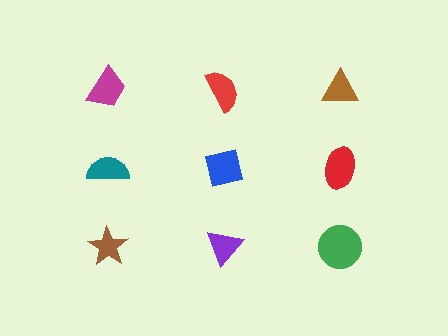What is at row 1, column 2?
A red semicircle.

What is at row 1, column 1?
A magenta trapezoid.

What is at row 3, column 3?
A green circle.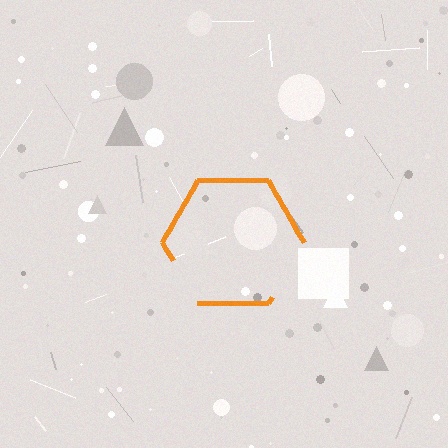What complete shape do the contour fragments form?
The contour fragments form a hexagon.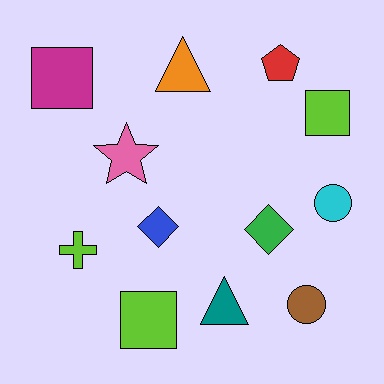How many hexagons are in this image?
There are no hexagons.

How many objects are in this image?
There are 12 objects.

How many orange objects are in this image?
There is 1 orange object.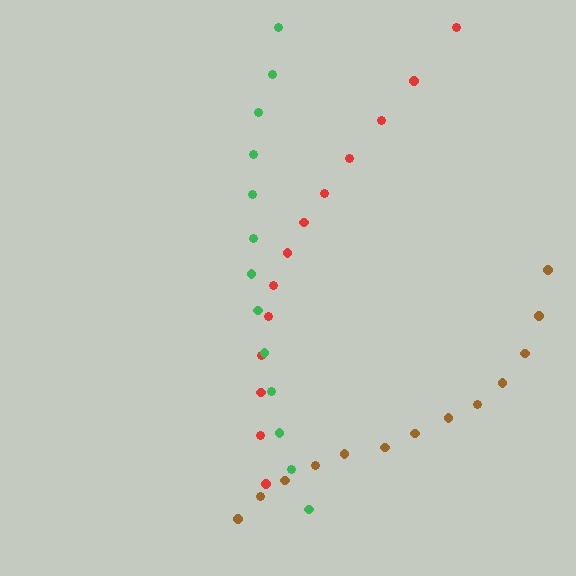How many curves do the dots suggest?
There are 3 distinct paths.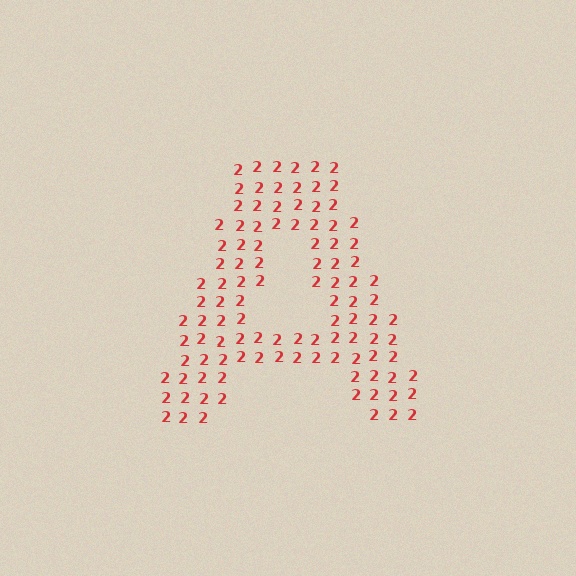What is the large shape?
The large shape is the letter A.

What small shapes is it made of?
It is made of small digit 2's.